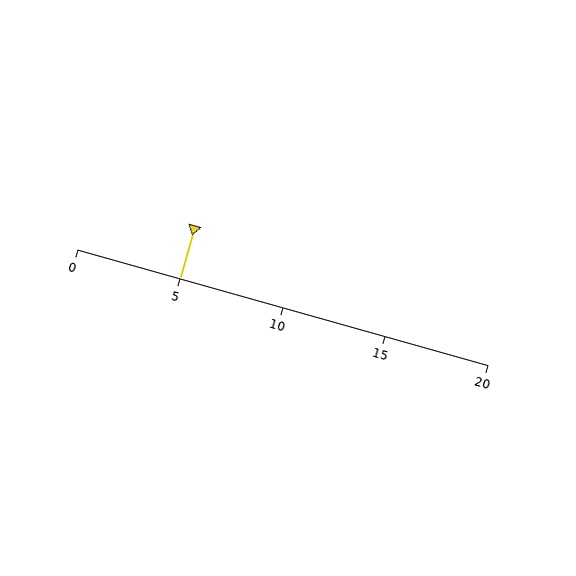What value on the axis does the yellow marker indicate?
The marker indicates approximately 5.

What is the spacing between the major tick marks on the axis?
The major ticks are spaced 5 apart.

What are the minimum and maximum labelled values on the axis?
The axis runs from 0 to 20.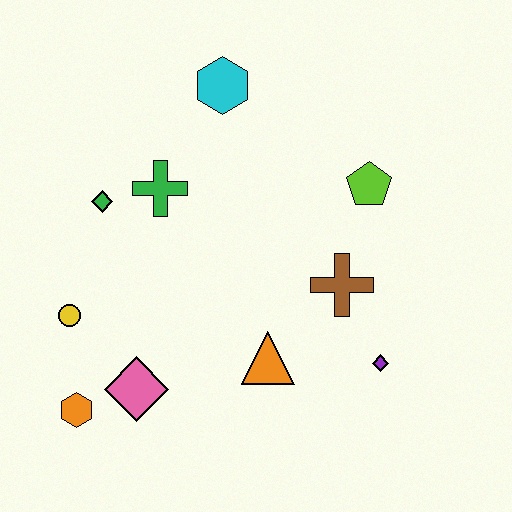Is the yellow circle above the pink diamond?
Yes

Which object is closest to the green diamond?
The green cross is closest to the green diamond.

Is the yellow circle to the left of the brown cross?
Yes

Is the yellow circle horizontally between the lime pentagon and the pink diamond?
No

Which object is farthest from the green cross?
The purple diamond is farthest from the green cross.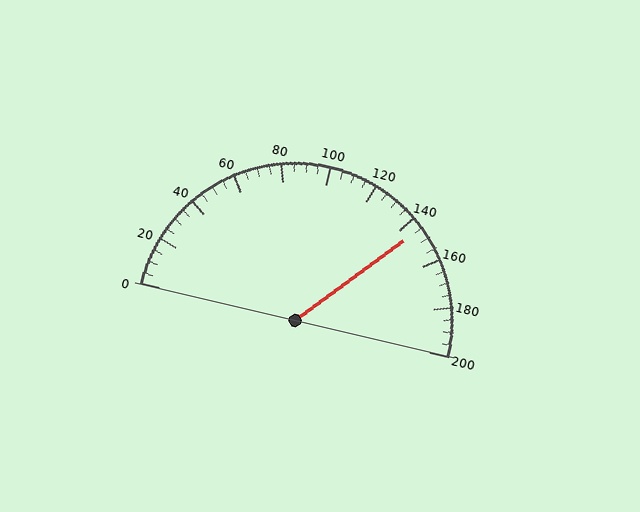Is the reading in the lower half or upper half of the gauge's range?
The reading is in the upper half of the range (0 to 200).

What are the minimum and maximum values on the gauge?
The gauge ranges from 0 to 200.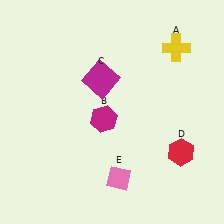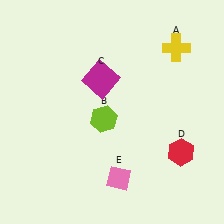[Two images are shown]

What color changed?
The hexagon (B) changed from magenta in Image 1 to lime in Image 2.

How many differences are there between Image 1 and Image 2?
There is 1 difference between the two images.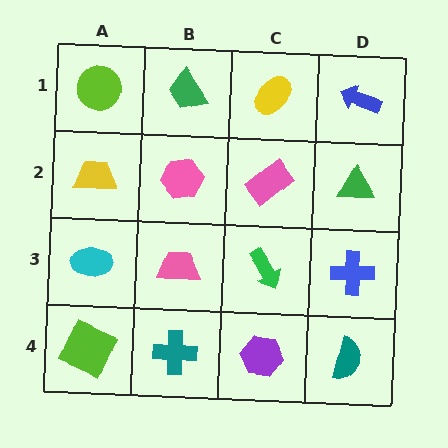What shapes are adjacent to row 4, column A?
A cyan ellipse (row 3, column A), a teal cross (row 4, column B).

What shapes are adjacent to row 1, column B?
A pink hexagon (row 2, column B), a lime circle (row 1, column A), a yellow ellipse (row 1, column C).